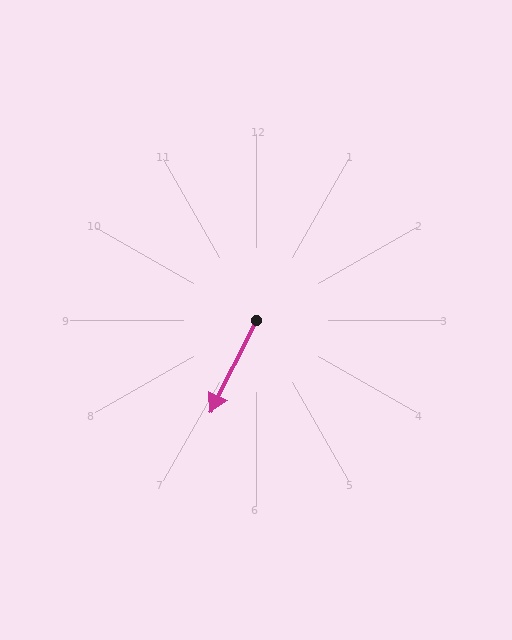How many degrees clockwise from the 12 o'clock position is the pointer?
Approximately 207 degrees.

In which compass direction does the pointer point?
Southwest.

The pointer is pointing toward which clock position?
Roughly 7 o'clock.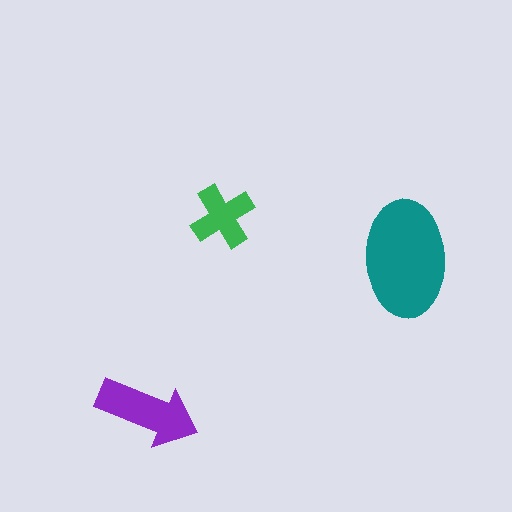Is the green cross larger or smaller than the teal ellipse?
Smaller.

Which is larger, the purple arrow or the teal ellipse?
The teal ellipse.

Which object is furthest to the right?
The teal ellipse is rightmost.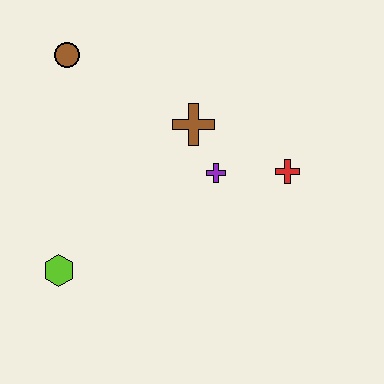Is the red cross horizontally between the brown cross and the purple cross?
No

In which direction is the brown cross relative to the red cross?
The brown cross is to the left of the red cross.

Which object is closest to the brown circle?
The brown cross is closest to the brown circle.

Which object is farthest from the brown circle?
The red cross is farthest from the brown circle.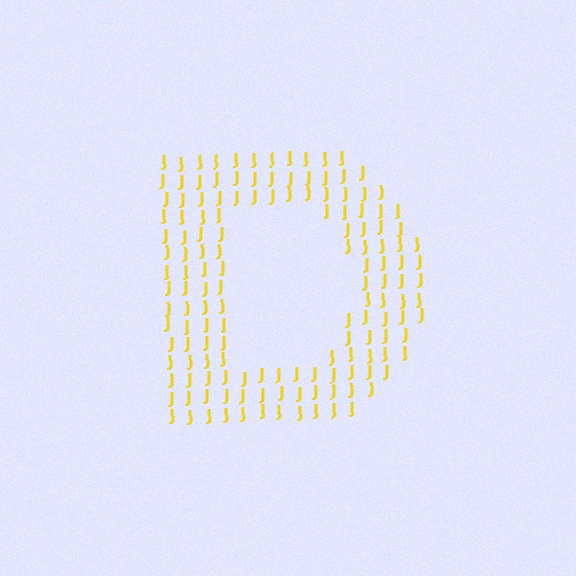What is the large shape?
The large shape is the letter D.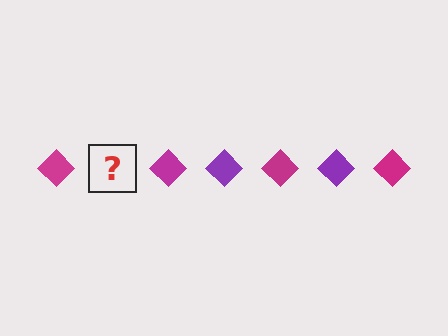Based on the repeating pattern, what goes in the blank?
The blank should be a purple diamond.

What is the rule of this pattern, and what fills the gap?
The rule is that the pattern cycles through magenta, purple diamonds. The gap should be filled with a purple diamond.